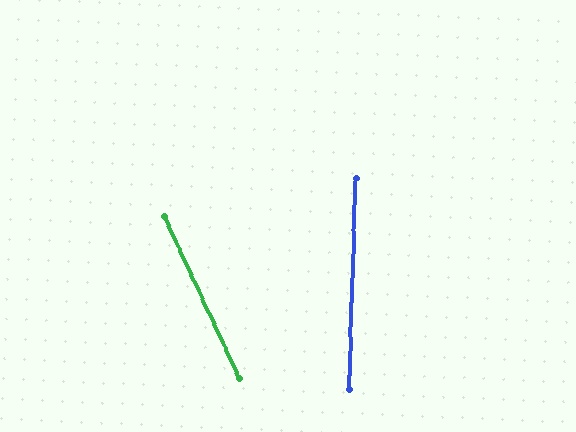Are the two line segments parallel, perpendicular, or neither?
Neither parallel nor perpendicular — they differ by about 27°.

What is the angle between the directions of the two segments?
Approximately 27 degrees.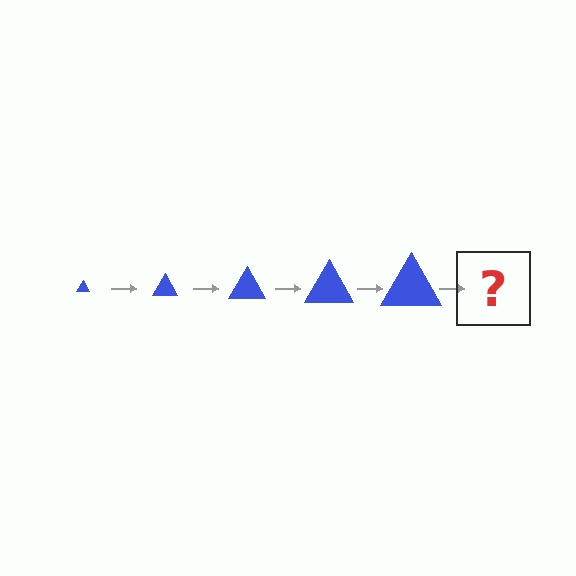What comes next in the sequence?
The next element should be a blue triangle, larger than the previous one.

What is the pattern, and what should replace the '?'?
The pattern is that the triangle gets progressively larger each step. The '?' should be a blue triangle, larger than the previous one.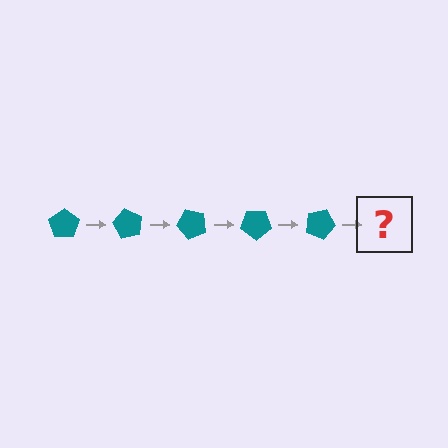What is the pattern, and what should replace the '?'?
The pattern is that the pentagon rotates 60 degrees each step. The '?' should be a teal pentagon rotated 300 degrees.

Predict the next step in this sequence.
The next step is a teal pentagon rotated 300 degrees.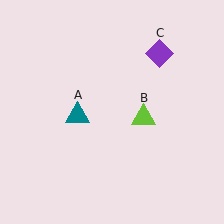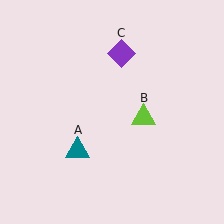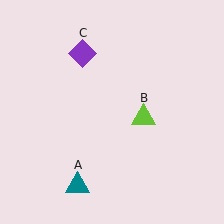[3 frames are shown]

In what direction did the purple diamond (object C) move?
The purple diamond (object C) moved left.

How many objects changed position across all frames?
2 objects changed position: teal triangle (object A), purple diamond (object C).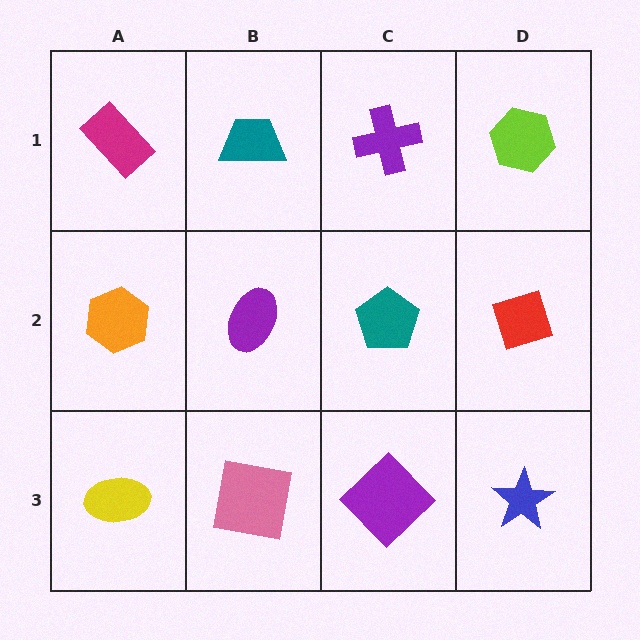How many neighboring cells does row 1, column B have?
3.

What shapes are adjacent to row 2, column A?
A magenta rectangle (row 1, column A), a yellow ellipse (row 3, column A), a purple ellipse (row 2, column B).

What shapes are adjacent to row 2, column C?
A purple cross (row 1, column C), a purple diamond (row 3, column C), a purple ellipse (row 2, column B), a red diamond (row 2, column D).